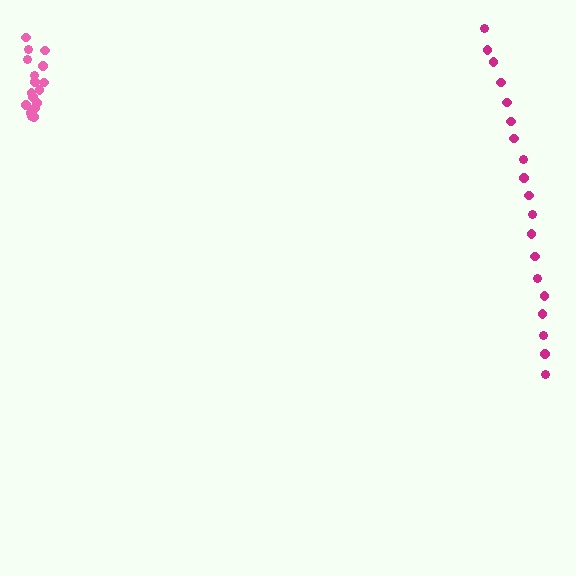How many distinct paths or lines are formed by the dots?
There are 2 distinct paths.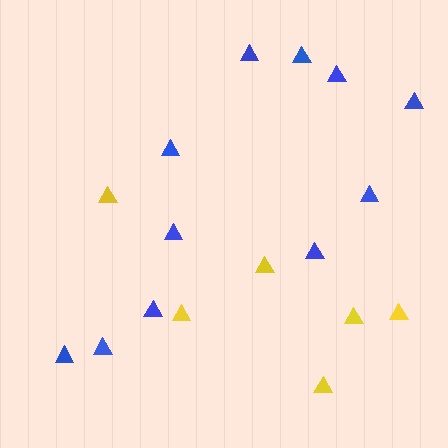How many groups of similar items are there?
There are 2 groups: one group of blue triangles (11) and one group of yellow triangles (6).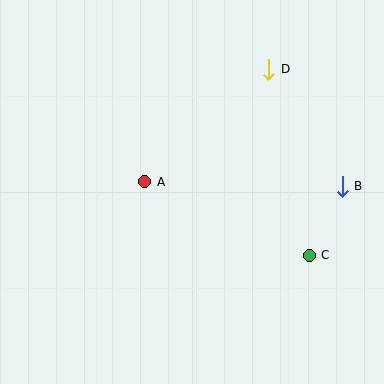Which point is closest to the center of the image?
Point A at (145, 182) is closest to the center.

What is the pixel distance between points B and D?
The distance between B and D is 138 pixels.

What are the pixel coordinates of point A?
Point A is at (145, 182).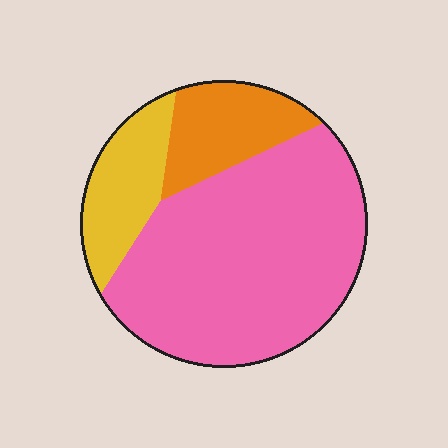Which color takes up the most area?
Pink, at roughly 65%.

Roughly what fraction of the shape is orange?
Orange covers roughly 15% of the shape.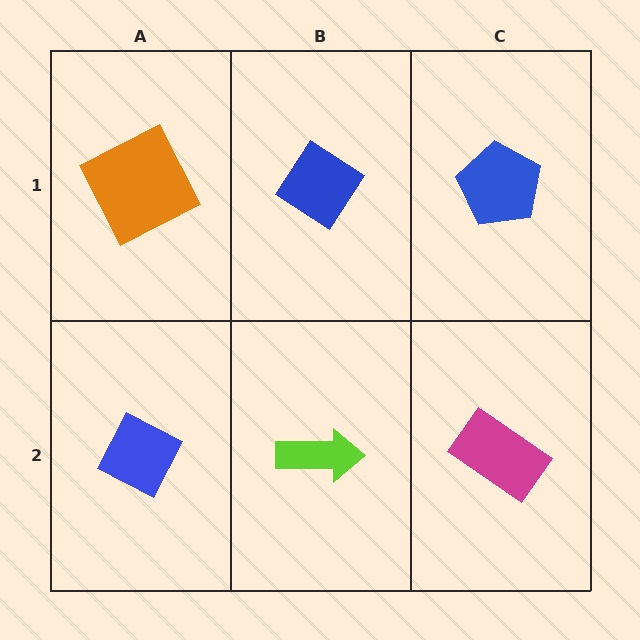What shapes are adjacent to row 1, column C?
A magenta rectangle (row 2, column C), a blue diamond (row 1, column B).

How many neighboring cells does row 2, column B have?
3.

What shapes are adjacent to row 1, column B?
A lime arrow (row 2, column B), an orange square (row 1, column A), a blue pentagon (row 1, column C).